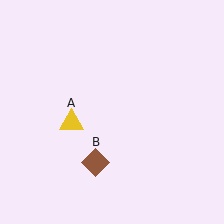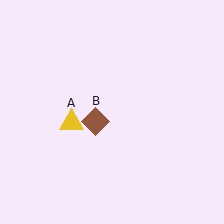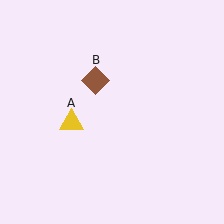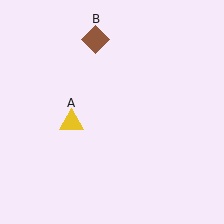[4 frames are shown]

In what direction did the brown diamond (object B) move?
The brown diamond (object B) moved up.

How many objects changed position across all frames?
1 object changed position: brown diamond (object B).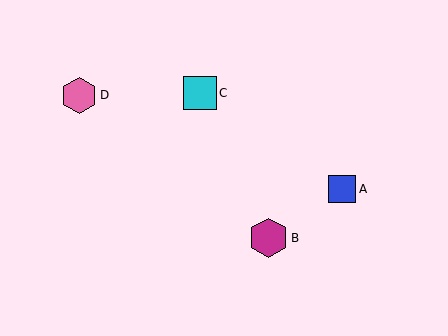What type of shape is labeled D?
Shape D is a pink hexagon.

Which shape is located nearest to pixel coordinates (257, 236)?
The magenta hexagon (labeled B) at (268, 238) is nearest to that location.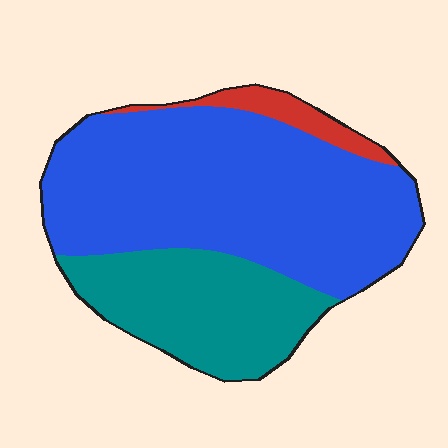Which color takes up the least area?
Red, at roughly 5%.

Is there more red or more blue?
Blue.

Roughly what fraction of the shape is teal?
Teal takes up between a sixth and a third of the shape.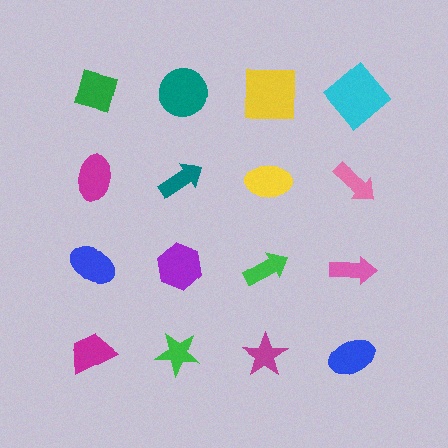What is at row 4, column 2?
A green star.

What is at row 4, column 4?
A blue ellipse.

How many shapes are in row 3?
4 shapes.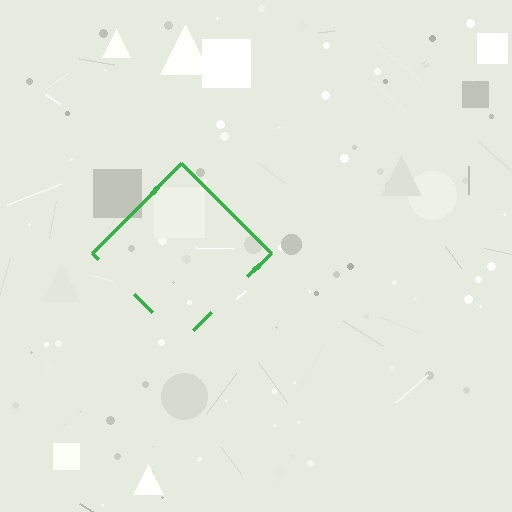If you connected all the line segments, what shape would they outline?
They would outline a diamond.